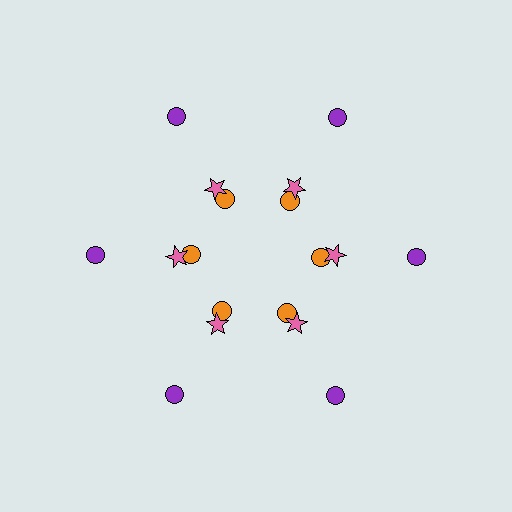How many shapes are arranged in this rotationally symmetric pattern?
There are 18 shapes, arranged in 6 groups of 3.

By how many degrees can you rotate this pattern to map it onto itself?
The pattern maps onto itself every 60 degrees of rotation.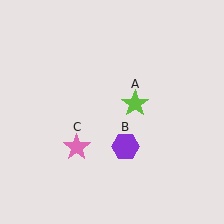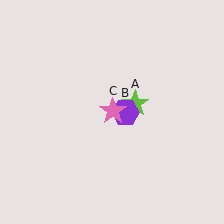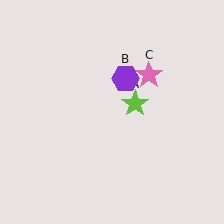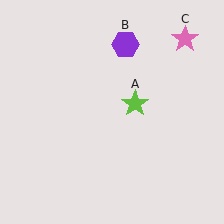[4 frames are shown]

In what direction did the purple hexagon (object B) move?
The purple hexagon (object B) moved up.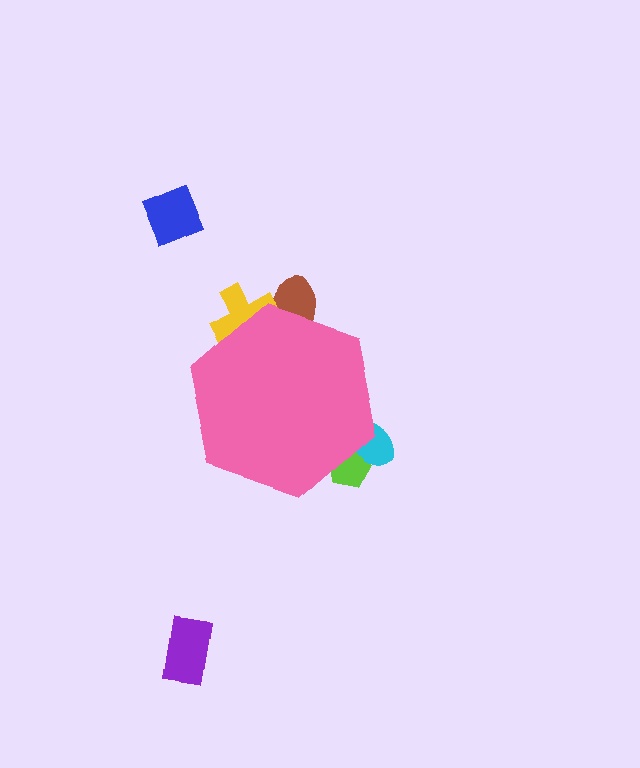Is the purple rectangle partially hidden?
No, the purple rectangle is fully visible.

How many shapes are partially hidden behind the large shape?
4 shapes are partially hidden.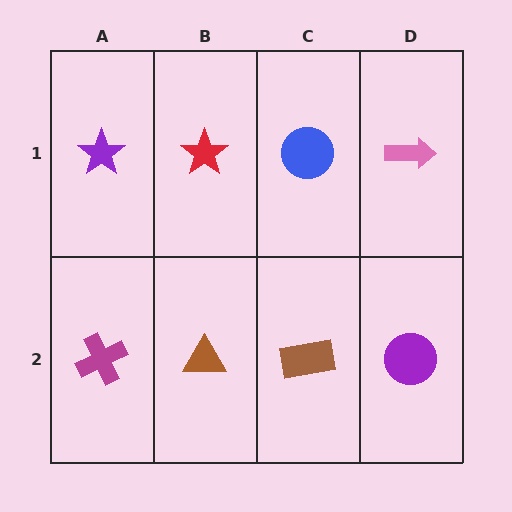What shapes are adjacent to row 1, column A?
A magenta cross (row 2, column A), a red star (row 1, column B).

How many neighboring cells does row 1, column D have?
2.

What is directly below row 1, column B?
A brown triangle.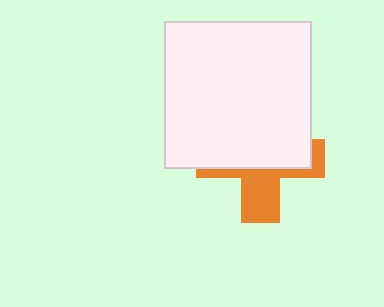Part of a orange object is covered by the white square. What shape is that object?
It is a cross.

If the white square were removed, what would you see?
You would see the complete orange cross.